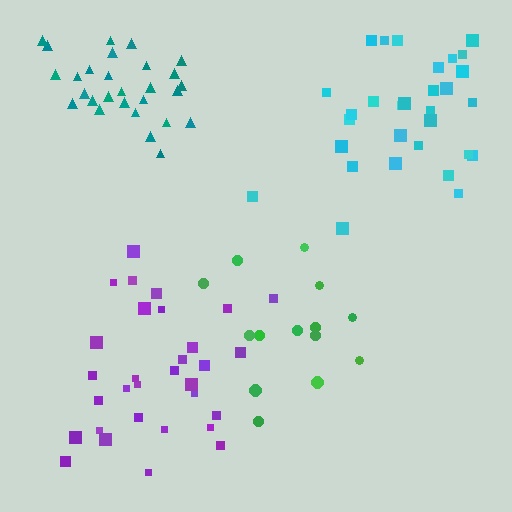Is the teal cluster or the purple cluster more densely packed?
Teal.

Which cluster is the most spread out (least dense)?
Green.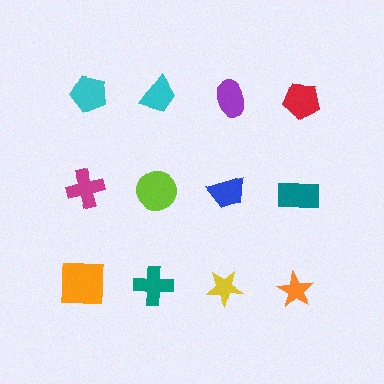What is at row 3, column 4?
An orange star.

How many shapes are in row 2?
4 shapes.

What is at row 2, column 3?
A blue trapezoid.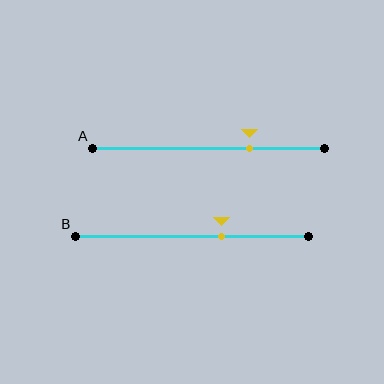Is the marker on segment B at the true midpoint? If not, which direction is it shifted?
No, the marker on segment B is shifted to the right by about 13% of the segment length.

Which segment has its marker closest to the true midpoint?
Segment B has its marker closest to the true midpoint.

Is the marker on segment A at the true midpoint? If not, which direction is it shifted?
No, the marker on segment A is shifted to the right by about 18% of the segment length.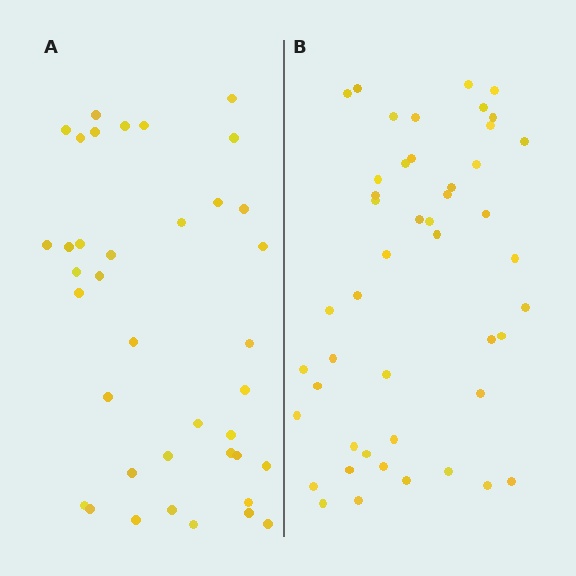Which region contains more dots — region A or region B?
Region B (the right region) has more dots.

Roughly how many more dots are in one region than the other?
Region B has roughly 8 or so more dots than region A.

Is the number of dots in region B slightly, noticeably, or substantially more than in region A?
Region B has only slightly more — the two regions are fairly close. The ratio is roughly 1.2 to 1.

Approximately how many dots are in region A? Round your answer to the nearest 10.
About 40 dots. (The exact count is 38, which rounds to 40.)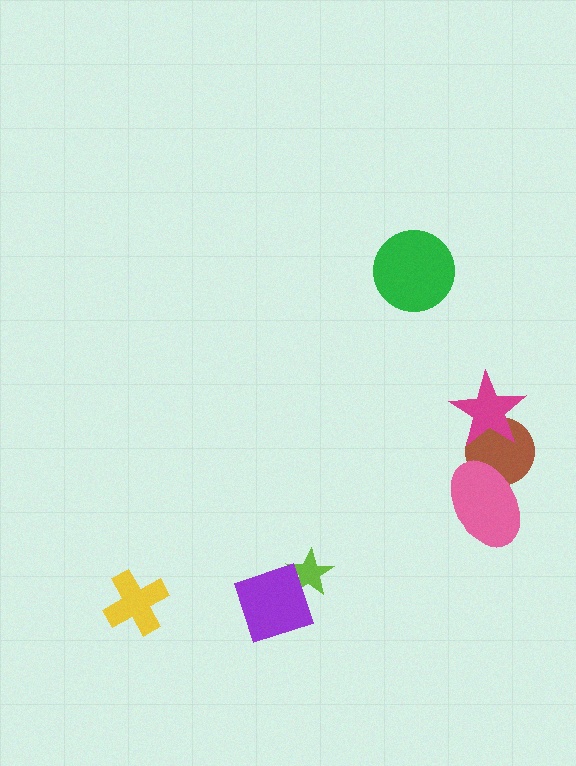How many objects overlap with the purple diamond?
1 object overlaps with the purple diamond.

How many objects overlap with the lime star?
1 object overlaps with the lime star.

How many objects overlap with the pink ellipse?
1 object overlaps with the pink ellipse.